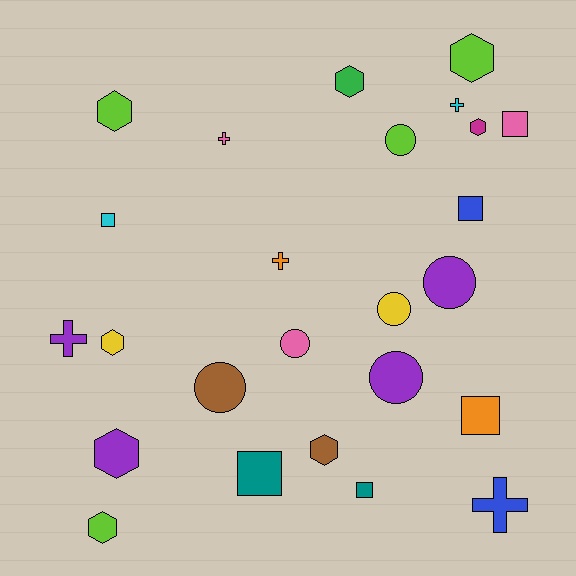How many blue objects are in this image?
There are 2 blue objects.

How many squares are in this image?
There are 6 squares.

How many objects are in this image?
There are 25 objects.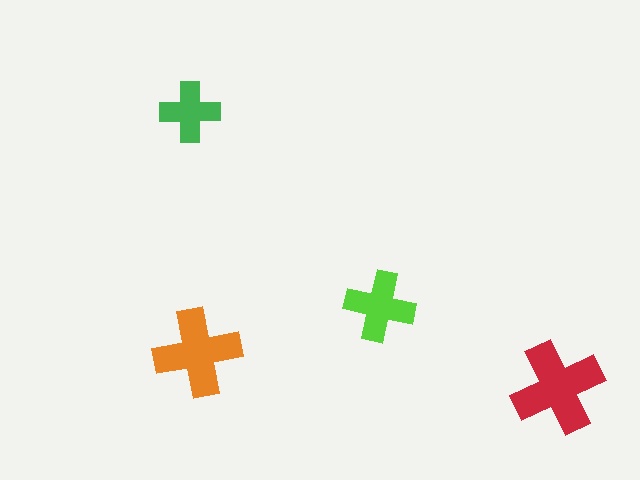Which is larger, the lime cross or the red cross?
The red one.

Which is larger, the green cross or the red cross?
The red one.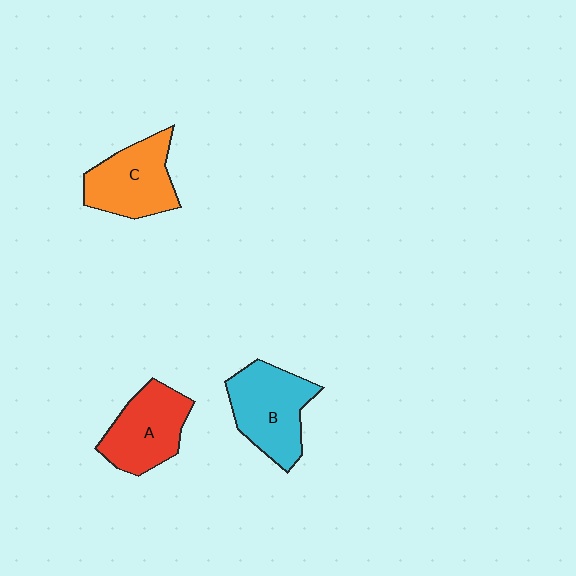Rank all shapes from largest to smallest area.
From largest to smallest: B (cyan), C (orange), A (red).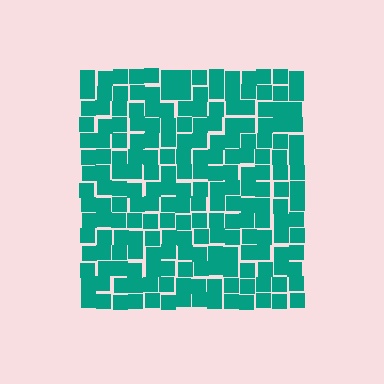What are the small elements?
The small elements are squares.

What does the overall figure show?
The overall figure shows a square.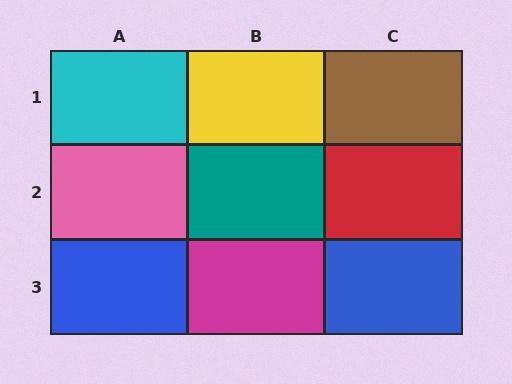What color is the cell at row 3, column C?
Blue.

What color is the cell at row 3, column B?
Magenta.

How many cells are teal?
1 cell is teal.